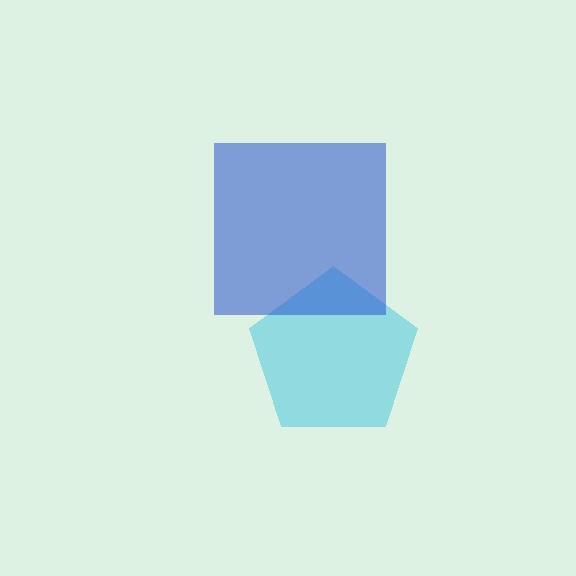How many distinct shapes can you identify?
There are 2 distinct shapes: a cyan pentagon, a blue square.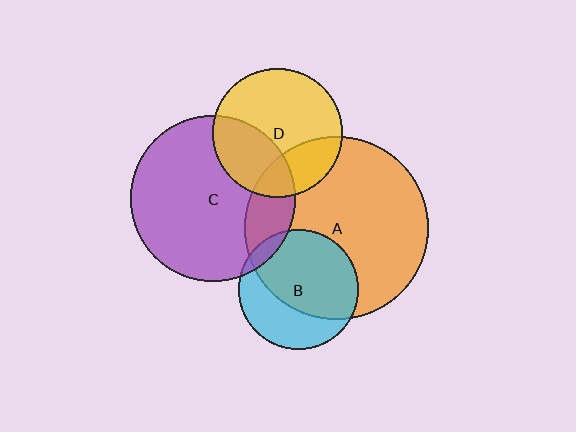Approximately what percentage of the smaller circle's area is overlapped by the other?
Approximately 25%.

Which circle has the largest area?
Circle A (orange).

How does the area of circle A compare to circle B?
Approximately 2.3 times.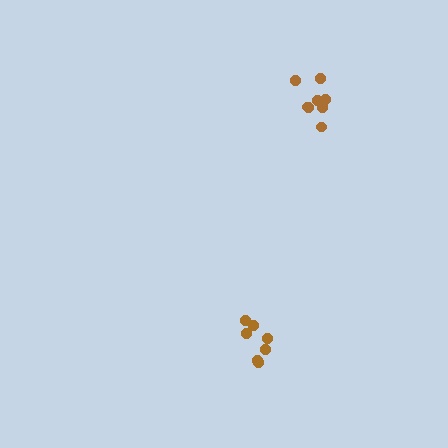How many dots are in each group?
Group 1: 9 dots, Group 2: 7 dots (16 total).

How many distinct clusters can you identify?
There are 2 distinct clusters.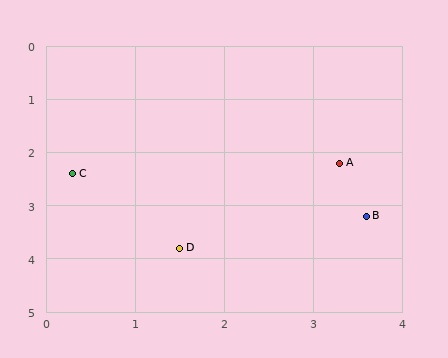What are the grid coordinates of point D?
Point D is at approximately (1.5, 3.8).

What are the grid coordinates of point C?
Point C is at approximately (0.3, 2.4).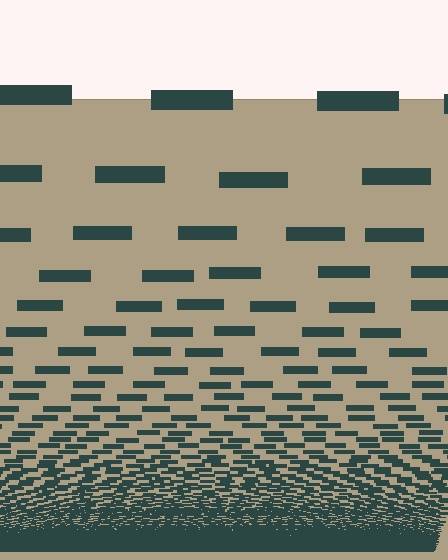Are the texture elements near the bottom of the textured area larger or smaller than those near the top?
Smaller. The gradient is inverted — elements near the bottom are smaller and denser.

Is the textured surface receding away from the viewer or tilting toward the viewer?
The surface appears to tilt toward the viewer. Texture elements get larger and sparser toward the top.